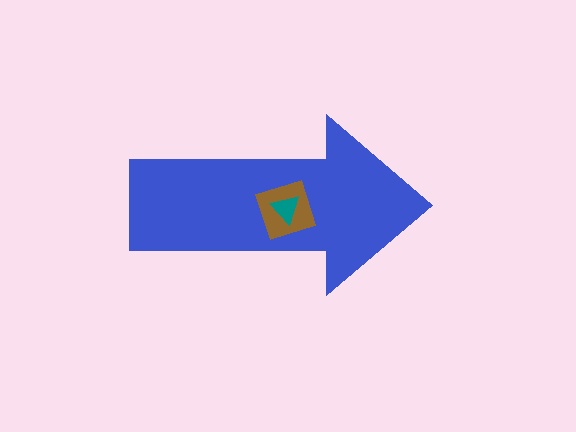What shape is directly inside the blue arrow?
The brown diamond.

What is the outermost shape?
The blue arrow.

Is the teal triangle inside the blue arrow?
Yes.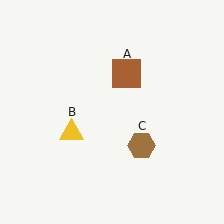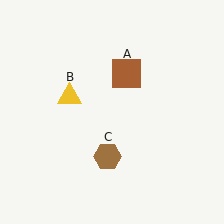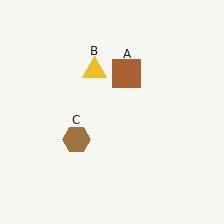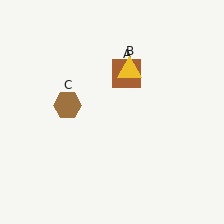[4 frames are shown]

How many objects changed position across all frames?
2 objects changed position: yellow triangle (object B), brown hexagon (object C).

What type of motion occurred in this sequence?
The yellow triangle (object B), brown hexagon (object C) rotated clockwise around the center of the scene.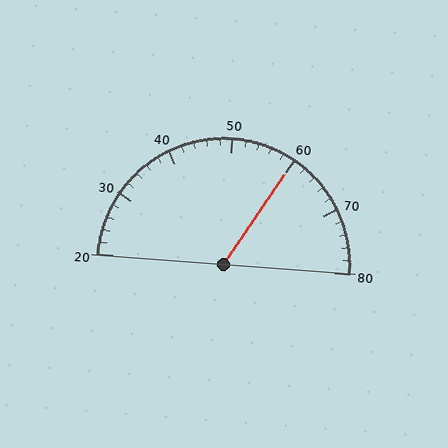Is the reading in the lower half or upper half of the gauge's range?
The reading is in the upper half of the range (20 to 80).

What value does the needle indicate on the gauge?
The needle indicates approximately 60.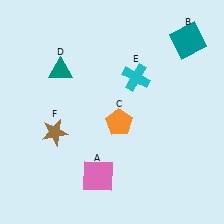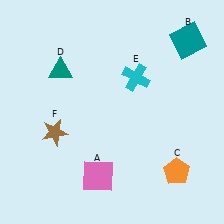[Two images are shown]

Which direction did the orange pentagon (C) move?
The orange pentagon (C) moved right.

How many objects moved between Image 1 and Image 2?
1 object moved between the two images.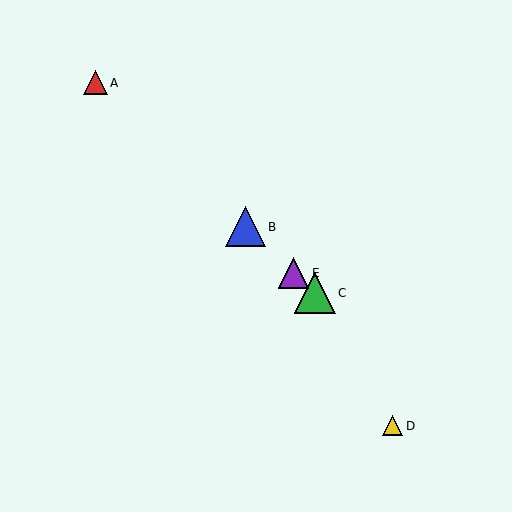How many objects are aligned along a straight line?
4 objects (A, B, C, E) are aligned along a straight line.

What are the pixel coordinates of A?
Object A is at (95, 83).